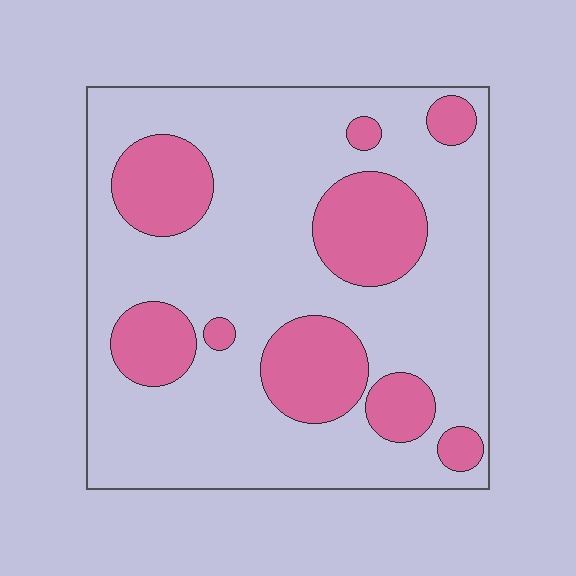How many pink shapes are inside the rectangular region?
9.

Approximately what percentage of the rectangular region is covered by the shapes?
Approximately 25%.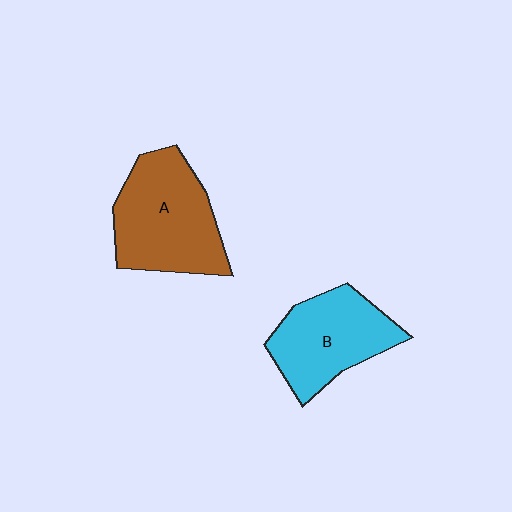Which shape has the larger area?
Shape A (brown).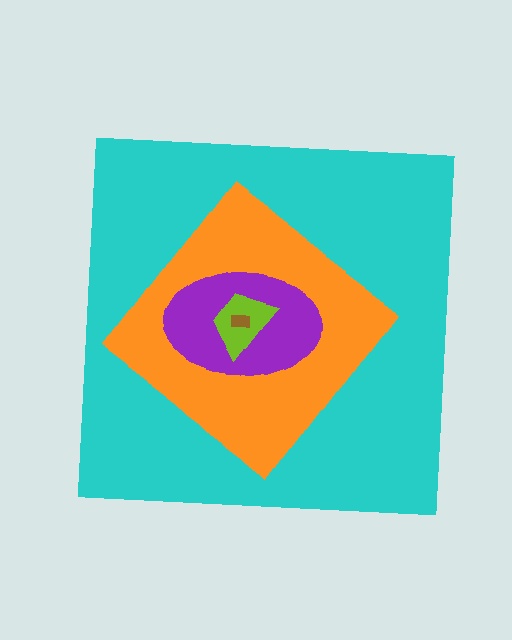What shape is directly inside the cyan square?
The orange diamond.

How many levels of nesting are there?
5.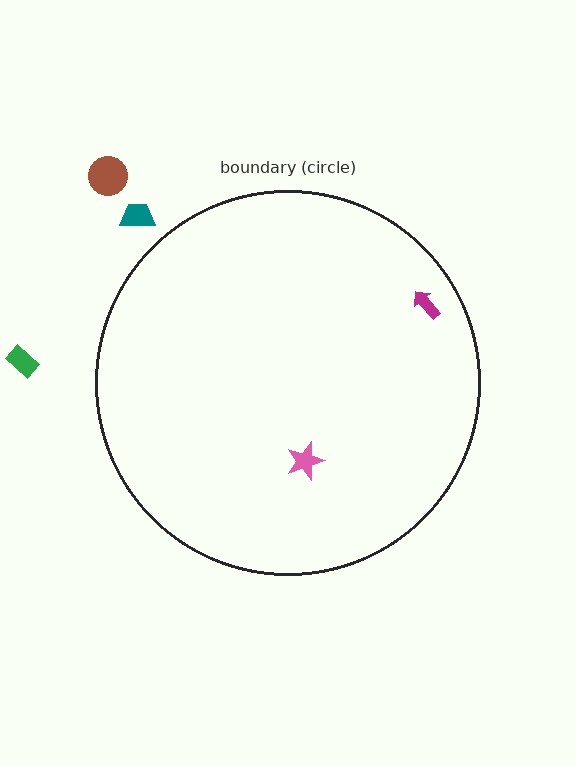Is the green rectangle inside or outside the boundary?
Outside.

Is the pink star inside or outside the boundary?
Inside.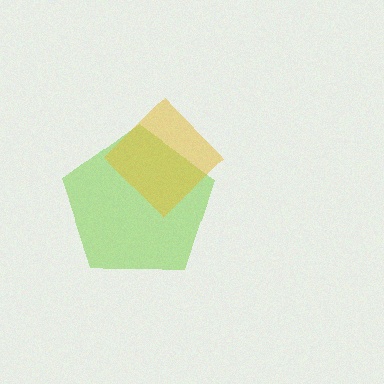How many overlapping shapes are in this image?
There are 2 overlapping shapes in the image.